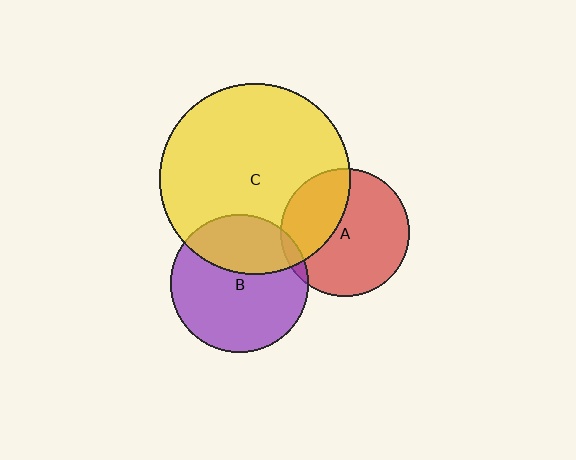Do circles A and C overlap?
Yes.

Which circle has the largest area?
Circle C (yellow).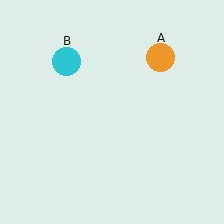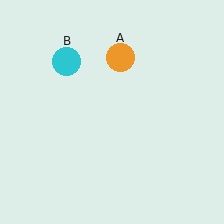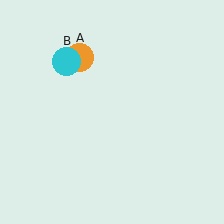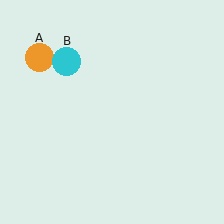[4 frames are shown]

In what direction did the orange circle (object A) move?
The orange circle (object A) moved left.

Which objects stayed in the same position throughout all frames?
Cyan circle (object B) remained stationary.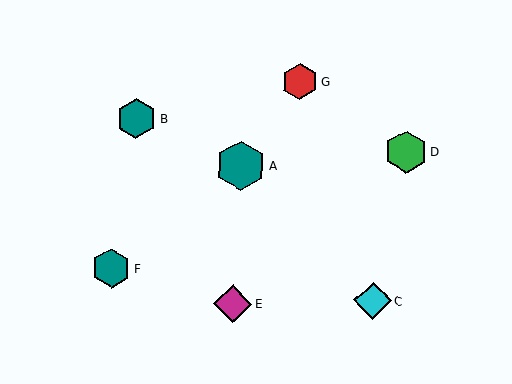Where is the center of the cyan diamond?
The center of the cyan diamond is at (373, 301).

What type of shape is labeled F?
Shape F is a teal hexagon.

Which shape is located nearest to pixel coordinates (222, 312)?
The magenta diamond (labeled E) at (233, 304) is nearest to that location.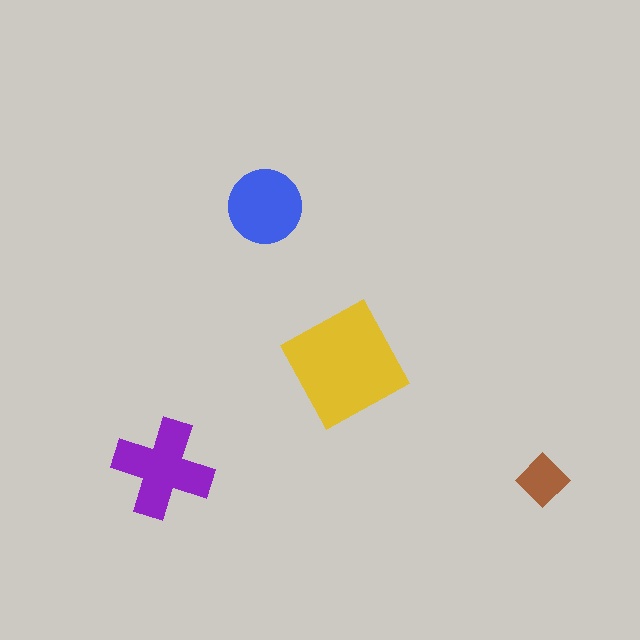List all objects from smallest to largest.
The brown diamond, the blue circle, the purple cross, the yellow square.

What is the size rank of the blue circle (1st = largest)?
3rd.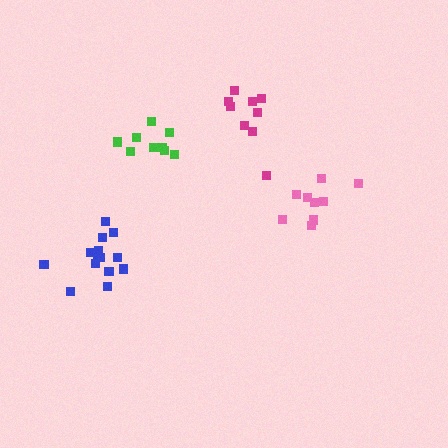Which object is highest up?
The magenta cluster is topmost.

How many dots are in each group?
Group 1: 9 dots, Group 2: 9 dots, Group 3: 9 dots, Group 4: 15 dots (42 total).